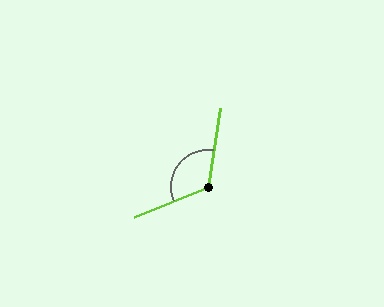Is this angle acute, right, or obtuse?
It is obtuse.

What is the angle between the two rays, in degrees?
Approximately 122 degrees.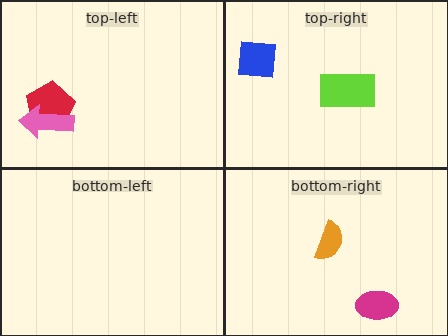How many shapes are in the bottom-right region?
2.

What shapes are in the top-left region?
The red pentagon, the pink arrow.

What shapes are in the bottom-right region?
The orange semicircle, the magenta ellipse.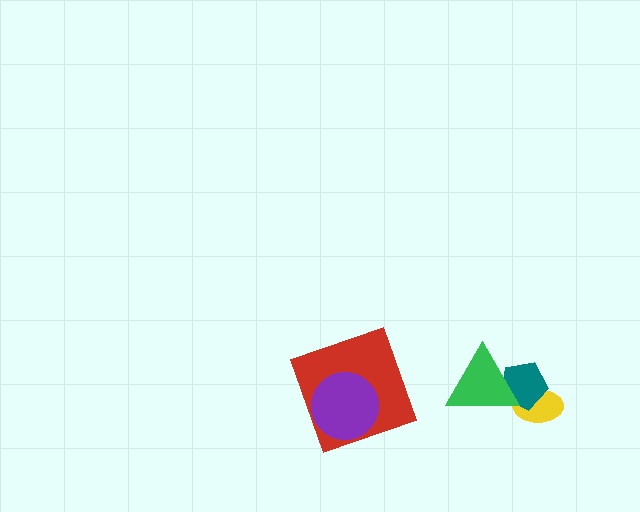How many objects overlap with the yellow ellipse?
2 objects overlap with the yellow ellipse.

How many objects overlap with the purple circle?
1 object overlaps with the purple circle.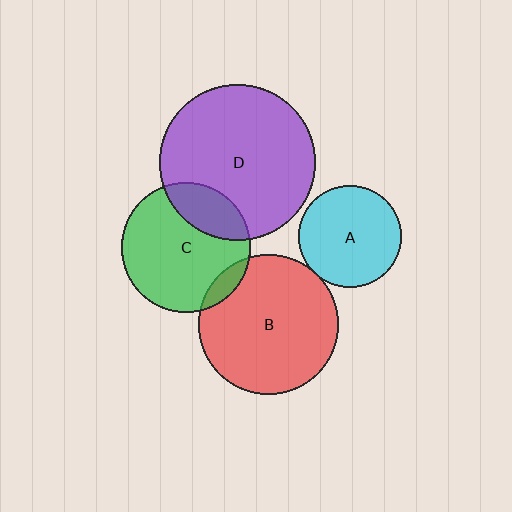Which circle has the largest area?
Circle D (purple).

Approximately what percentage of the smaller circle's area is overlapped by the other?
Approximately 25%.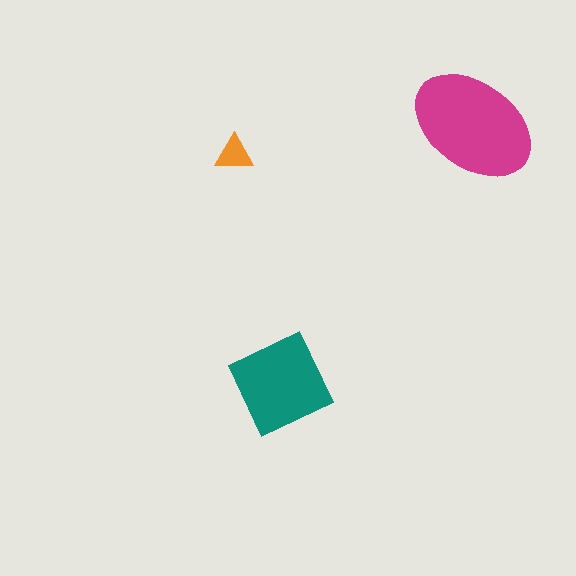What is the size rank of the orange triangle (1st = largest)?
3rd.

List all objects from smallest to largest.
The orange triangle, the teal diamond, the magenta ellipse.